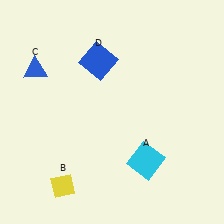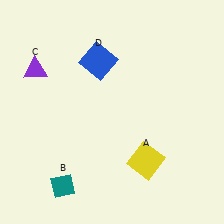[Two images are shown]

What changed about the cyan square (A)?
In Image 1, A is cyan. In Image 2, it changed to yellow.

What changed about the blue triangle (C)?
In Image 1, C is blue. In Image 2, it changed to purple.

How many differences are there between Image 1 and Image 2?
There are 3 differences between the two images.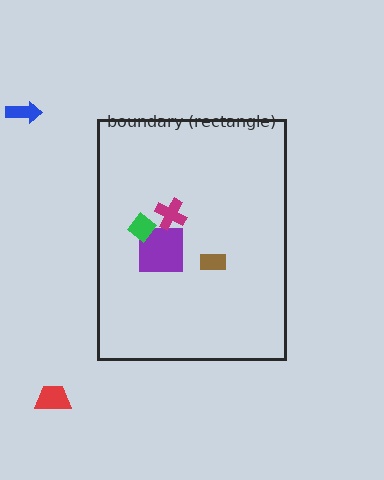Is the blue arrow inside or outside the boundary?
Outside.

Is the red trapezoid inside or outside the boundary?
Outside.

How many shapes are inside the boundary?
4 inside, 2 outside.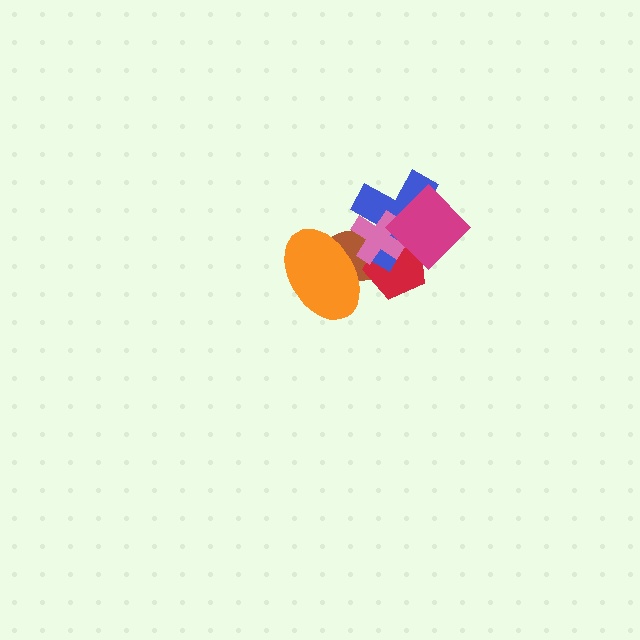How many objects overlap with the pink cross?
5 objects overlap with the pink cross.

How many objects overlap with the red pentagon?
5 objects overlap with the red pentagon.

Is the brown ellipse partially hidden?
Yes, it is partially covered by another shape.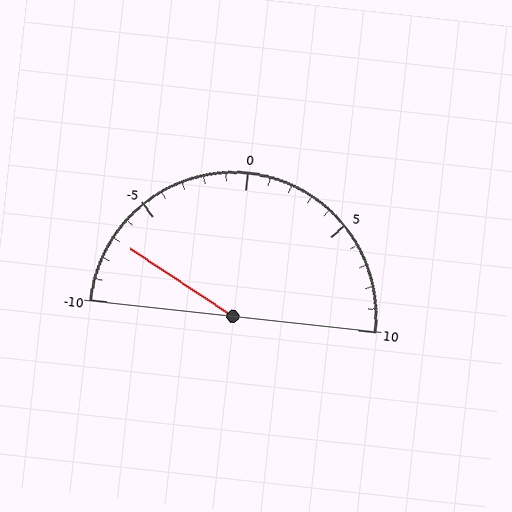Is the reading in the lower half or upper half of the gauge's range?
The reading is in the lower half of the range (-10 to 10).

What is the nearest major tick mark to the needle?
The nearest major tick mark is -5.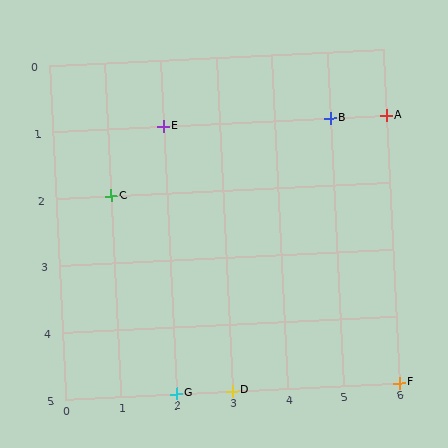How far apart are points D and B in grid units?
Points D and B are 2 columns and 4 rows apart (about 4.5 grid units diagonally).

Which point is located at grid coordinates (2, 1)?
Point E is at (2, 1).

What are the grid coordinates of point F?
Point F is at grid coordinates (6, 5).